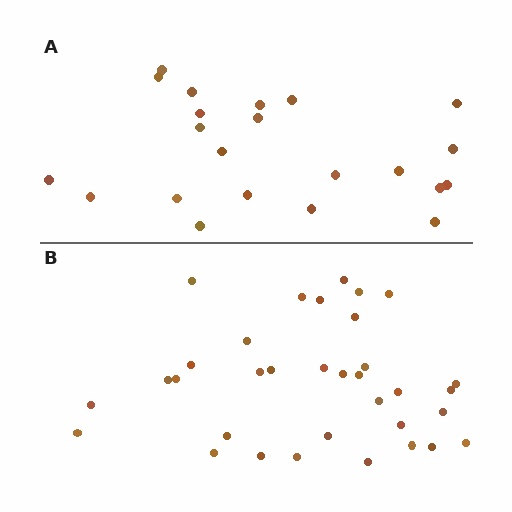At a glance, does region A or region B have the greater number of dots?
Region B (the bottom region) has more dots.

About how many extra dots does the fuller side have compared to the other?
Region B has roughly 12 or so more dots than region A.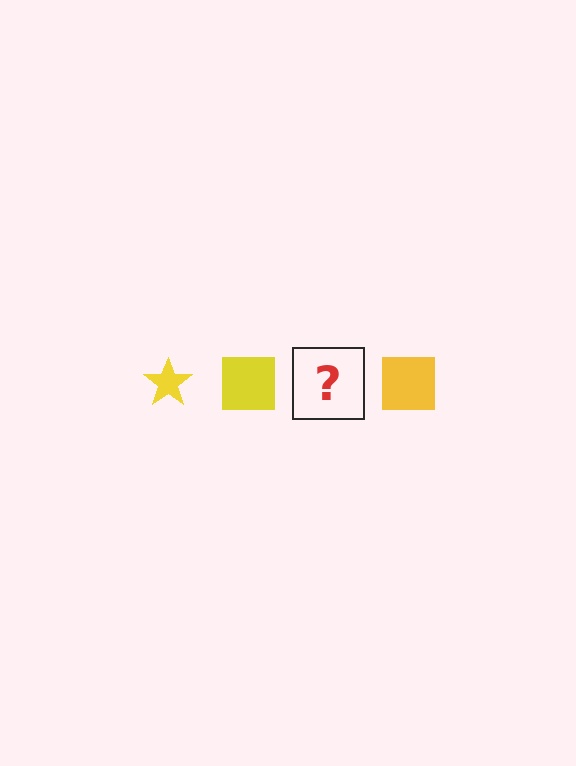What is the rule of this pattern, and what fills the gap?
The rule is that the pattern cycles through star, square shapes in yellow. The gap should be filled with a yellow star.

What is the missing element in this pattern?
The missing element is a yellow star.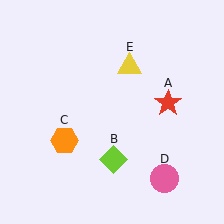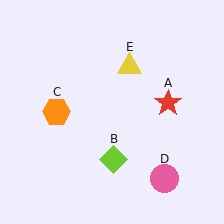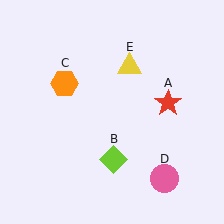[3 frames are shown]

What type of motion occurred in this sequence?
The orange hexagon (object C) rotated clockwise around the center of the scene.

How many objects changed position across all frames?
1 object changed position: orange hexagon (object C).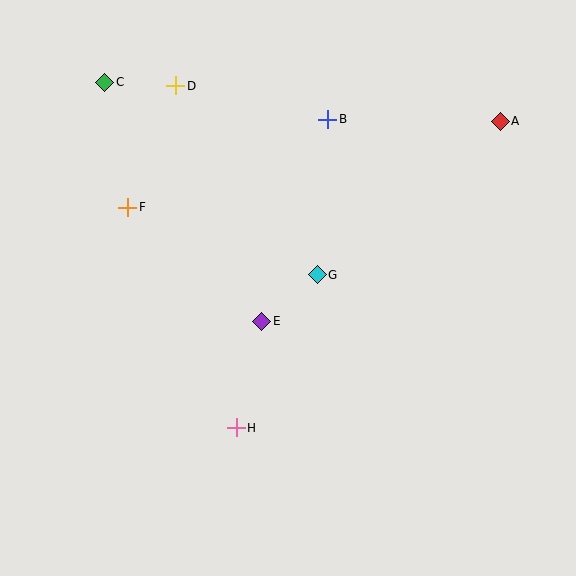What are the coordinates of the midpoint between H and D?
The midpoint between H and D is at (206, 257).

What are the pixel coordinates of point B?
Point B is at (328, 119).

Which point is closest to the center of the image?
Point G at (317, 275) is closest to the center.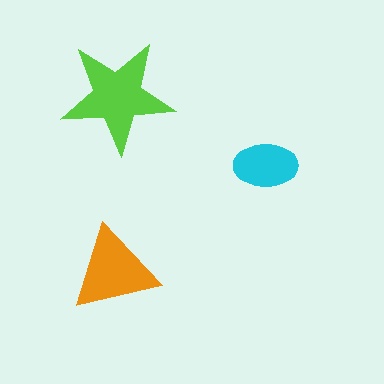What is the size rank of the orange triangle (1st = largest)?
2nd.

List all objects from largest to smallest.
The lime star, the orange triangle, the cyan ellipse.